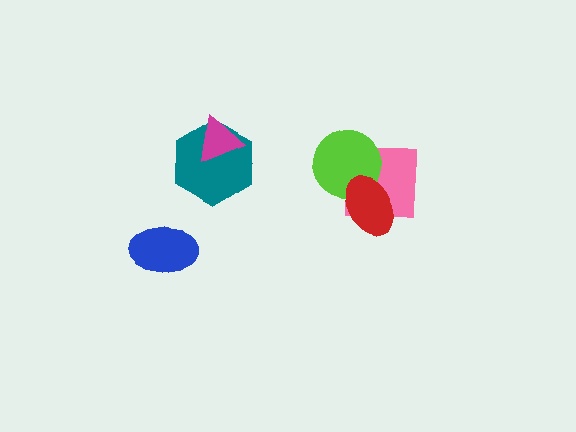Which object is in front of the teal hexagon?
The magenta triangle is in front of the teal hexagon.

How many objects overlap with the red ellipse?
2 objects overlap with the red ellipse.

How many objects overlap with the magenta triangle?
1 object overlaps with the magenta triangle.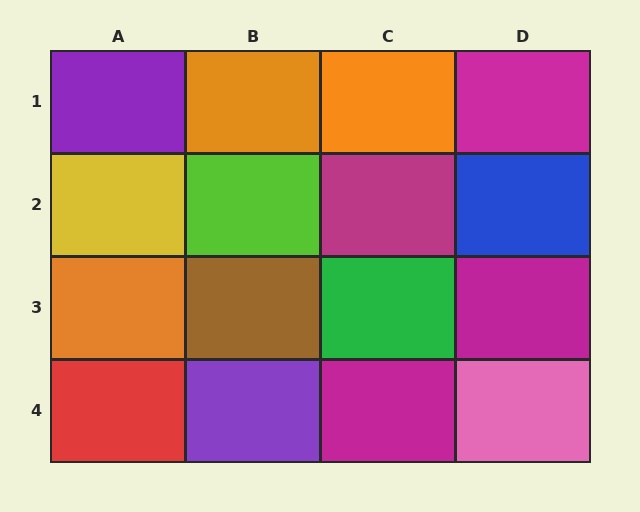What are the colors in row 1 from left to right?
Purple, orange, orange, magenta.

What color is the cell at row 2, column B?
Lime.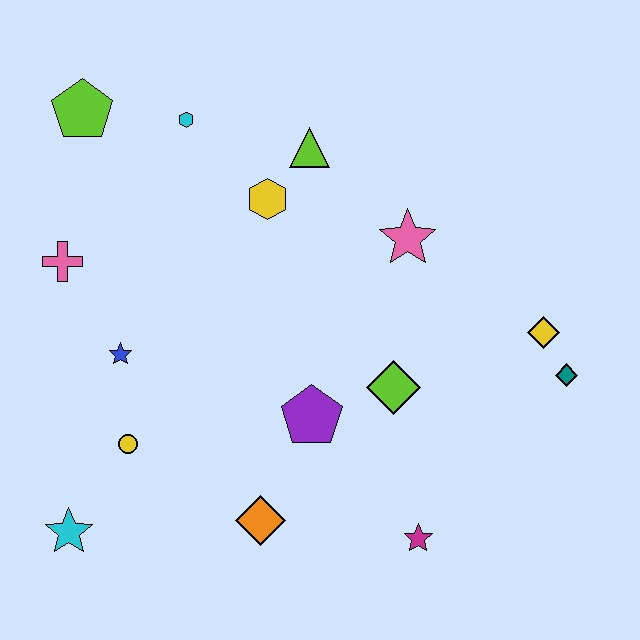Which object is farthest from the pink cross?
The teal diamond is farthest from the pink cross.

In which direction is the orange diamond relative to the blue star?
The orange diamond is below the blue star.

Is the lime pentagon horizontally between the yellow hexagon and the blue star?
No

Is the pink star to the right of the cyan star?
Yes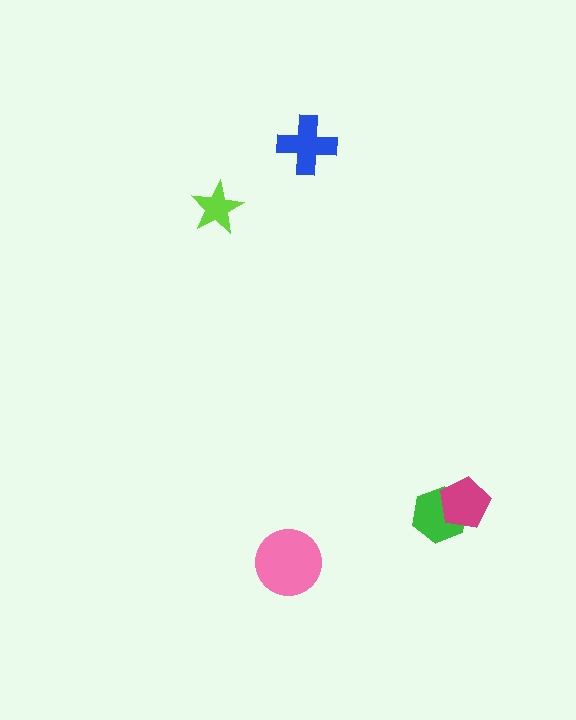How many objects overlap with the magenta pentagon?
1 object overlaps with the magenta pentagon.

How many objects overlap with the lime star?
0 objects overlap with the lime star.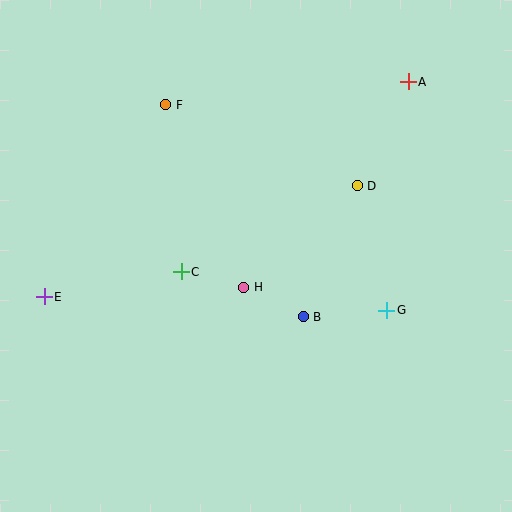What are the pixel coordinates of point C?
Point C is at (181, 272).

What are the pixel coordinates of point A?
Point A is at (408, 82).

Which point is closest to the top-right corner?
Point A is closest to the top-right corner.